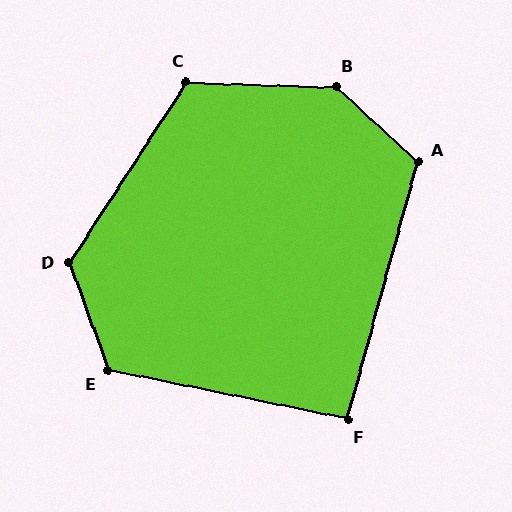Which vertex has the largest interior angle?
B, at approximately 139 degrees.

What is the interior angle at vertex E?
Approximately 121 degrees (obtuse).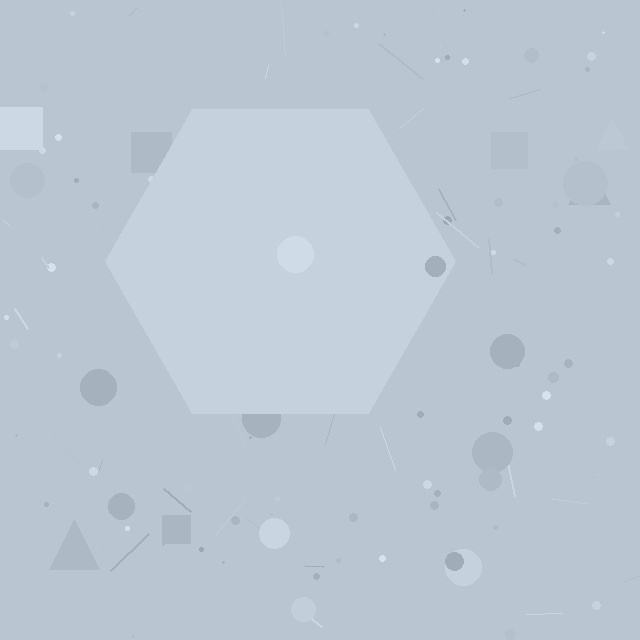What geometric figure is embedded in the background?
A hexagon is embedded in the background.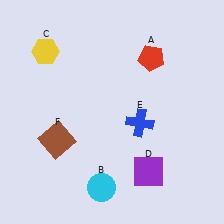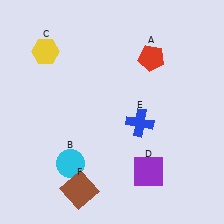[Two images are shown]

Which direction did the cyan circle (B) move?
The cyan circle (B) moved left.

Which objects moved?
The objects that moved are: the cyan circle (B), the brown square (F).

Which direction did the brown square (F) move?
The brown square (F) moved down.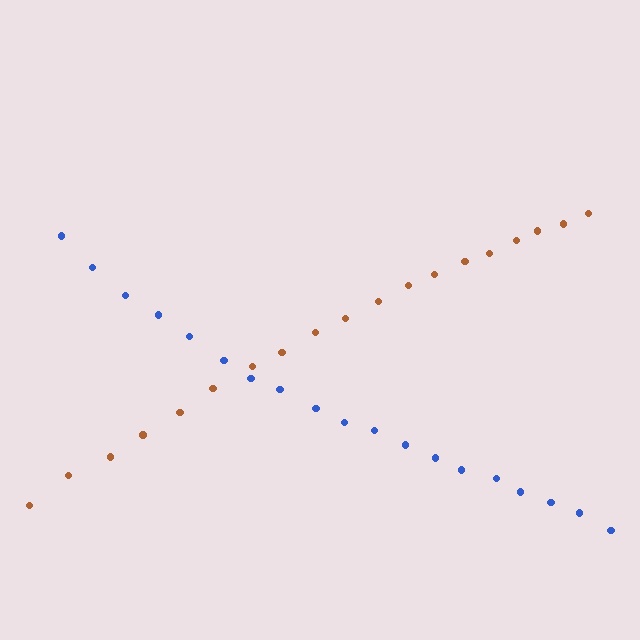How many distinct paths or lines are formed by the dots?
There are 2 distinct paths.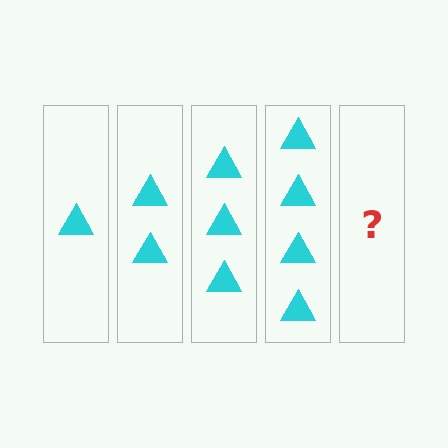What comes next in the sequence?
The next element should be 5 triangles.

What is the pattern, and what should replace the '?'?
The pattern is that each step adds one more triangle. The '?' should be 5 triangles.